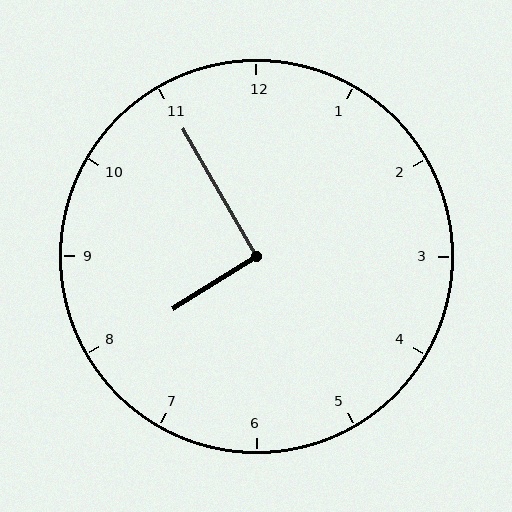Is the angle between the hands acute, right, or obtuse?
It is right.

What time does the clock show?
7:55.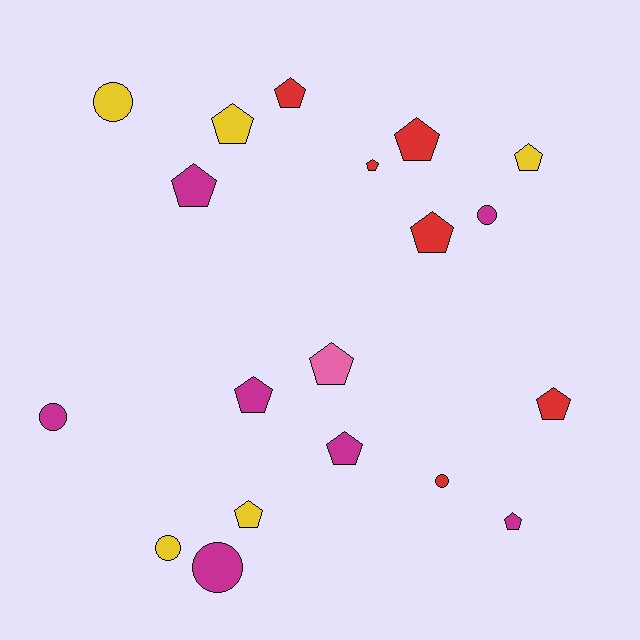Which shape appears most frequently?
Pentagon, with 13 objects.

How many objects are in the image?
There are 19 objects.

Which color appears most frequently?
Magenta, with 7 objects.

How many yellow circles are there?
There are 2 yellow circles.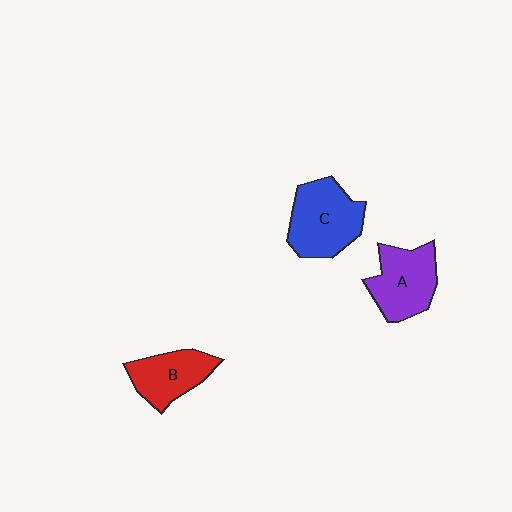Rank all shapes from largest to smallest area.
From largest to smallest: C (blue), A (purple), B (red).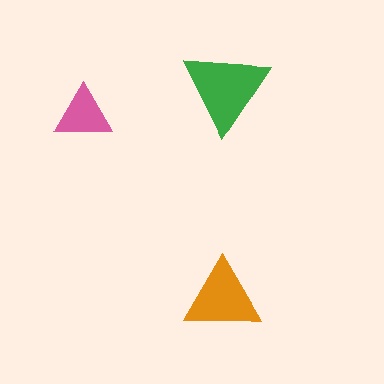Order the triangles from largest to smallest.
the green one, the orange one, the pink one.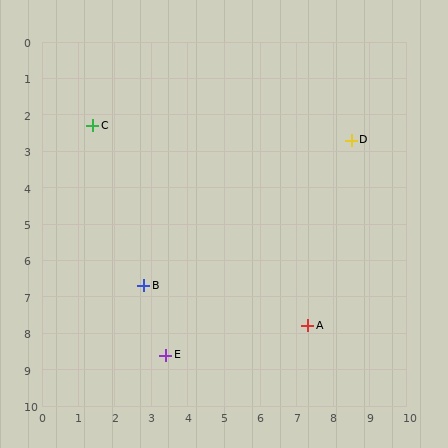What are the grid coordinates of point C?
Point C is at approximately (1.4, 2.3).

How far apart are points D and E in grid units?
Points D and E are about 7.8 grid units apart.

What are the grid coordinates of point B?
Point B is at approximately (2.8, 6.7).